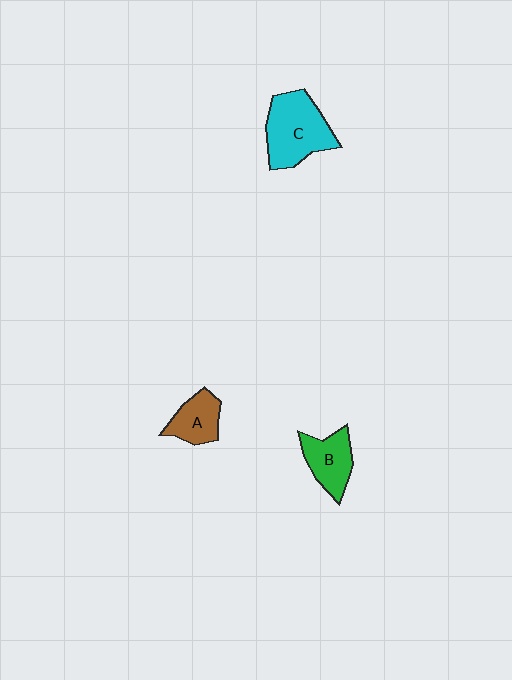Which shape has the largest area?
Shape C (cyan).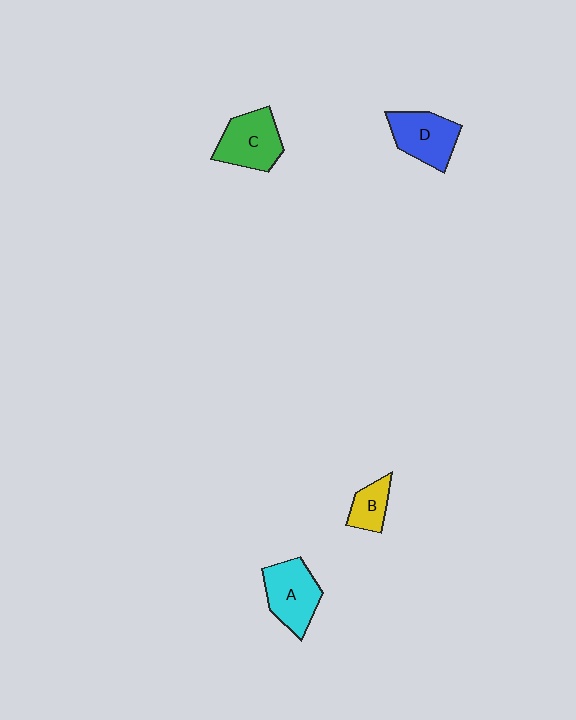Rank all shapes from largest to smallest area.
From largest to smallest: C (green), A (cyan), D (blue), B (yellow).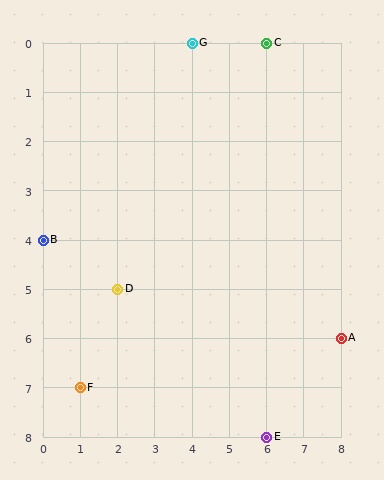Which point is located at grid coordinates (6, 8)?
Point E is at (6, 8).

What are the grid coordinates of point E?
Point E is at grid coordinates (6, 8).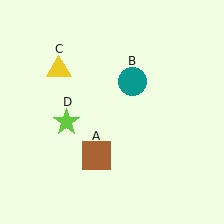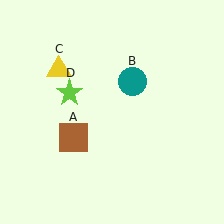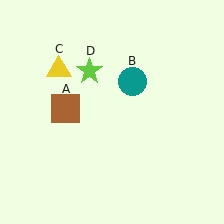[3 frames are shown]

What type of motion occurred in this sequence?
The brown square (object A), lime star (object D) rotated clockwise around the center of the scene.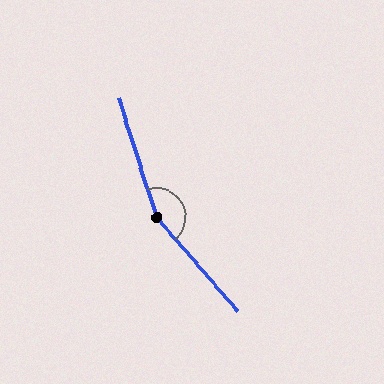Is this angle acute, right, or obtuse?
It is obtuse.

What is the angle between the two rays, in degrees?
Approximately 156 degrees.